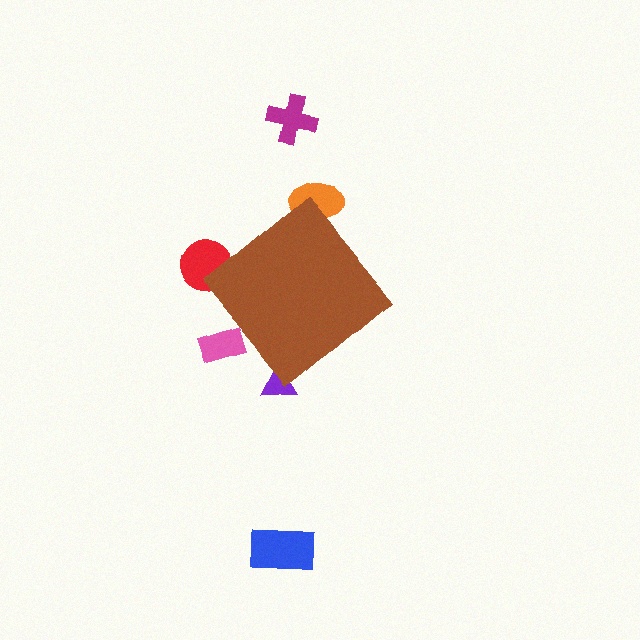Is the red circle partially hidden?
Yes, the red circle is partially hidden behind the brown diamond.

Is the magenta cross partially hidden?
No, the magenta cross is fully visible.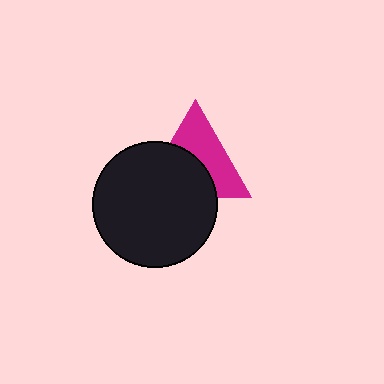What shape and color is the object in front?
The object in front is a black circle.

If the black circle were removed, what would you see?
You would see the complete magenta triangle.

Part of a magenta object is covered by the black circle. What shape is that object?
It is a triangle.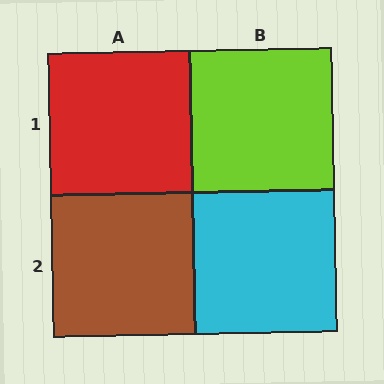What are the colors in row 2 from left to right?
Brown, cyan.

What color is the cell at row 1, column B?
Lime.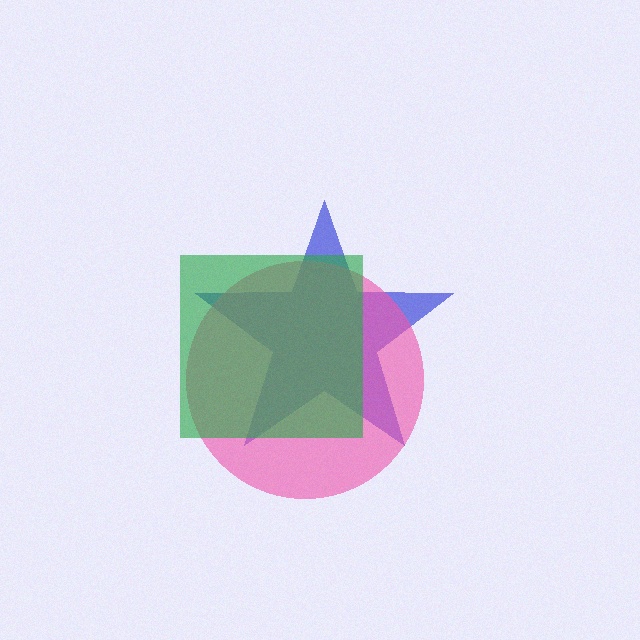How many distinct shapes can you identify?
There are 3 distinct shapes: a blue star, a pink circle, a green square.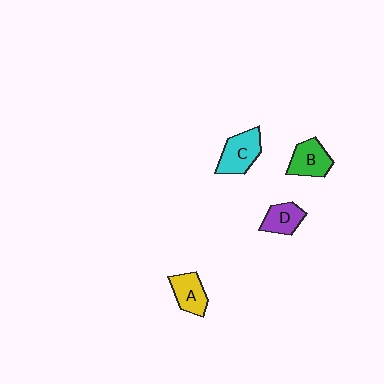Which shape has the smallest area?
Shape D (purple).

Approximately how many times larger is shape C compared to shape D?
Approximately 1.4 times.